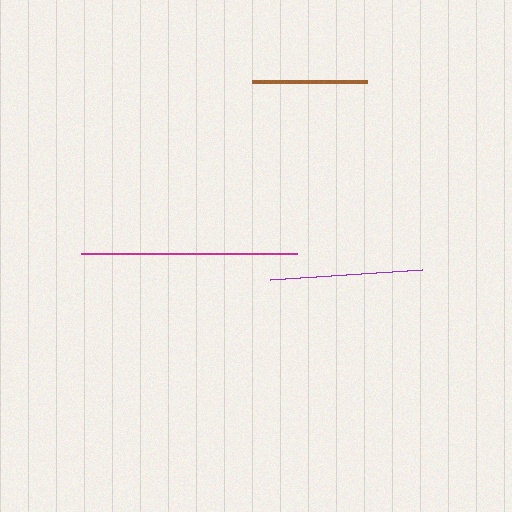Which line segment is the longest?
The magenta line is the longest at approximately 216 pixels.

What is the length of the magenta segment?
The magenta segment is approximately 216 pixels long.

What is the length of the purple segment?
The purple segment is approximately 153 pixels long.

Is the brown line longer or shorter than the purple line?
The purple line is longer than the brown line.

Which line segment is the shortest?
The brown line is the shortest at approximately 115 pixels.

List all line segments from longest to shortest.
From longest to shortest: magenta, purple, brown.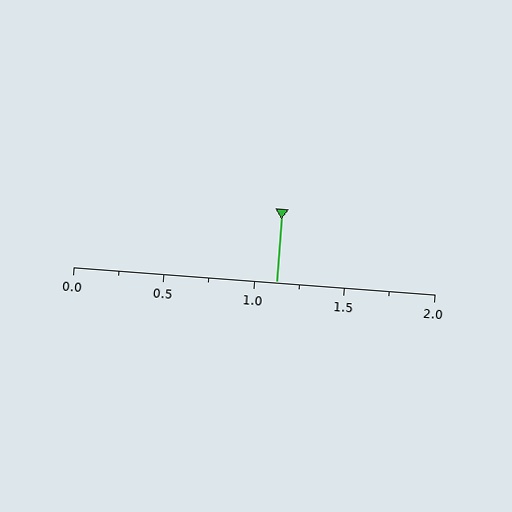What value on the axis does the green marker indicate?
The marker indicates approximately 1.12.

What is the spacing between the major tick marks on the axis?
The major ticks are spaced 0.5 apart.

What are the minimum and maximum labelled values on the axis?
The axis runs from 0.0 to 2.0.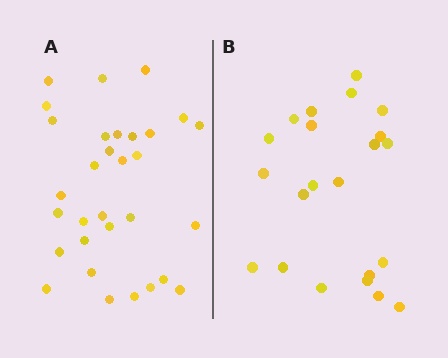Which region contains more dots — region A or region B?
Region A (the left region) has more dots.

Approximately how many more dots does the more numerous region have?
Region A has roughly 8 or so more dots than region B.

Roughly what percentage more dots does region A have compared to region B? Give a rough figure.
About 40% more.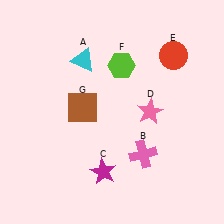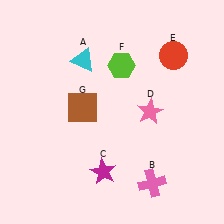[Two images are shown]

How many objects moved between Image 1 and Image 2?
1 object moved between the two images.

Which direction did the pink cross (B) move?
The pink cross (B) moved down.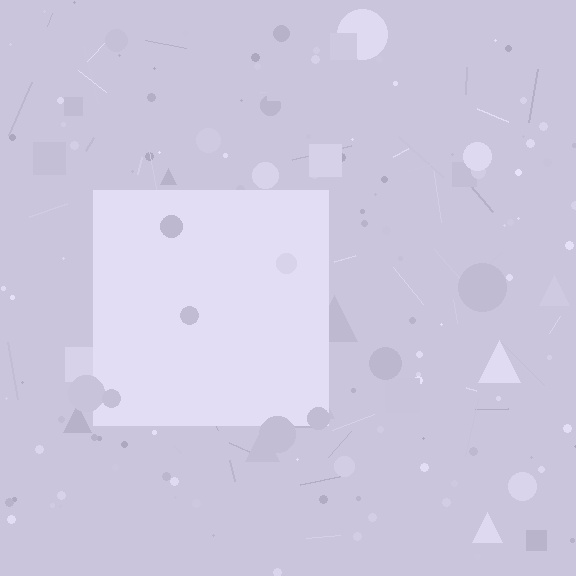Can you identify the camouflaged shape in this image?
The camouflaged shape is a square.